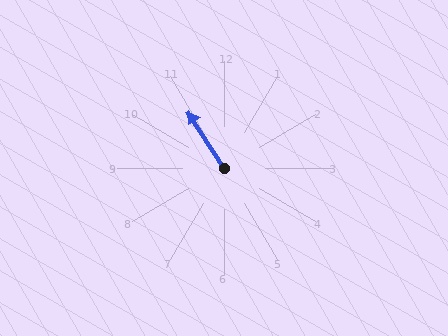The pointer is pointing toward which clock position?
Roughly 11 o'clock.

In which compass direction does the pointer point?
Northwest.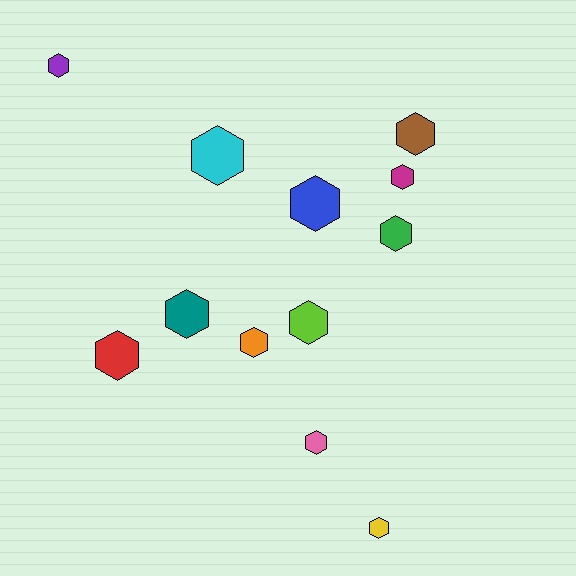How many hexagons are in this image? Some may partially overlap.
There are 12 hexagons.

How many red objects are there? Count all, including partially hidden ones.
There is 1 red object.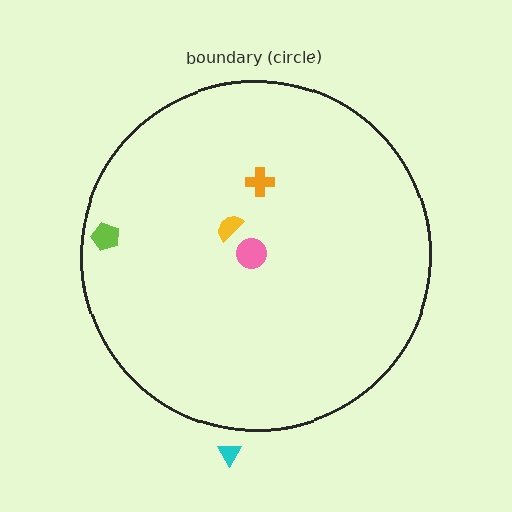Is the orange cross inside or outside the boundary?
Inside.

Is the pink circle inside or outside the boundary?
Inside.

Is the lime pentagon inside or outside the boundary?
Inside.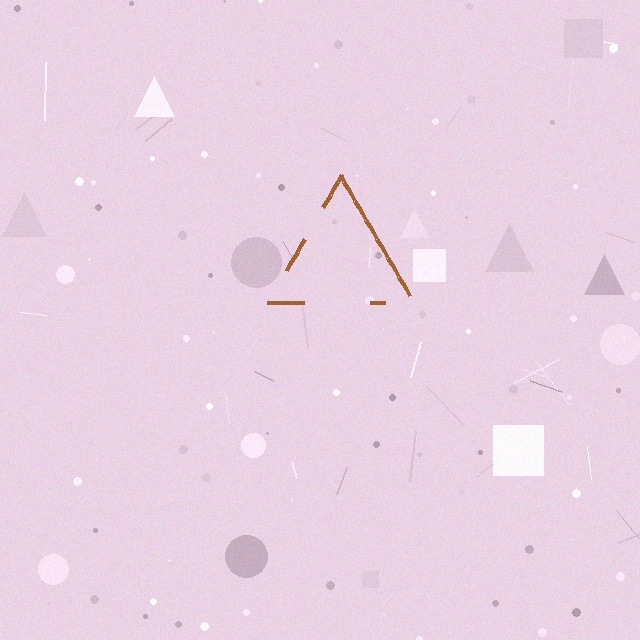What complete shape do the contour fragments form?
The contour fragments form a triangle.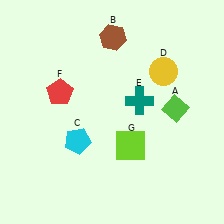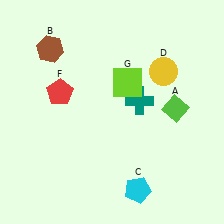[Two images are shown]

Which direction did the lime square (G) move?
The lime square (G) moved up.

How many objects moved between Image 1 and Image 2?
3 objects moved between the two images.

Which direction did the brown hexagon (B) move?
The brown hexagon (B) moved left.